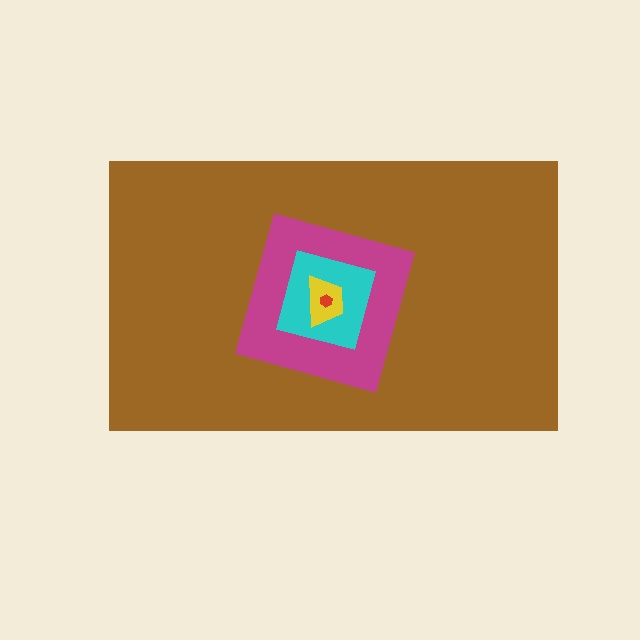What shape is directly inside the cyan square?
The yellow trapezoid.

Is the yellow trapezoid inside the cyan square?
Yes.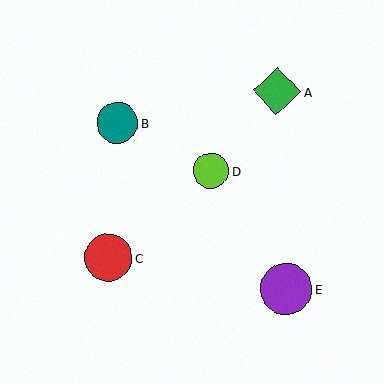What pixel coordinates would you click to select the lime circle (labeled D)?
Click at (211, 171) to select the lime circle D.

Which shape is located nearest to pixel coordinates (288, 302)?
The purple circle (labeled E) at (286, 289) is nearest to that location.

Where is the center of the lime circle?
The center of the lime circle is at (211, 171).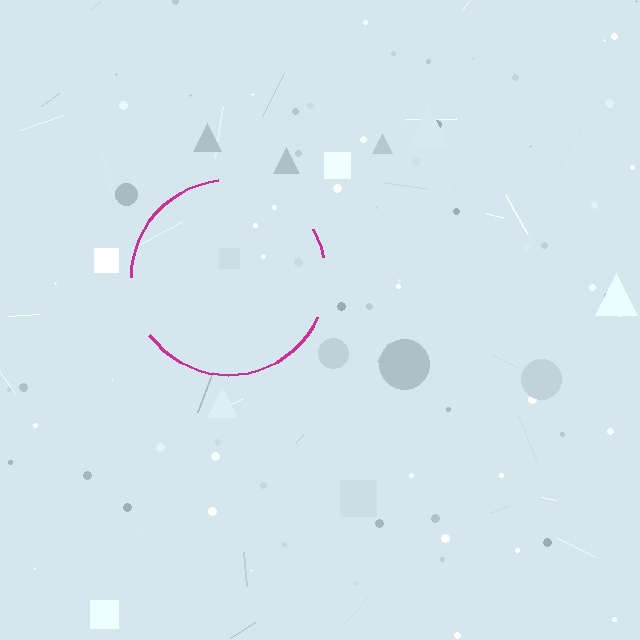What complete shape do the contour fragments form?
The contour fragments form a circle.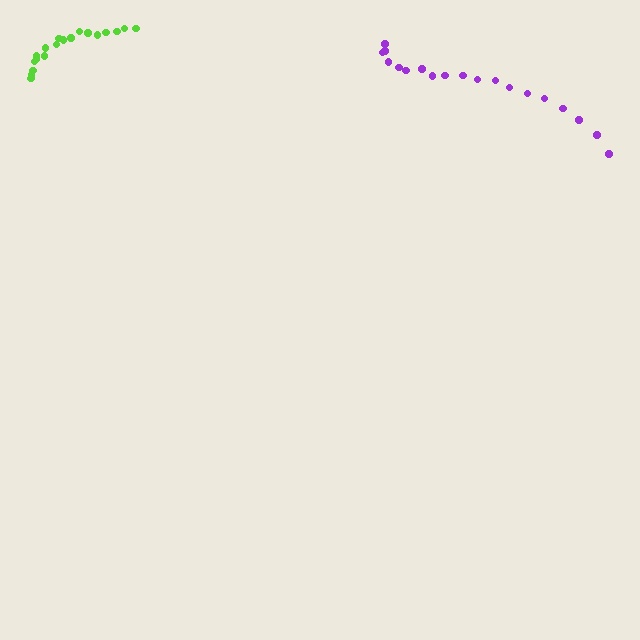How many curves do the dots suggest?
There are 2 distinct paths.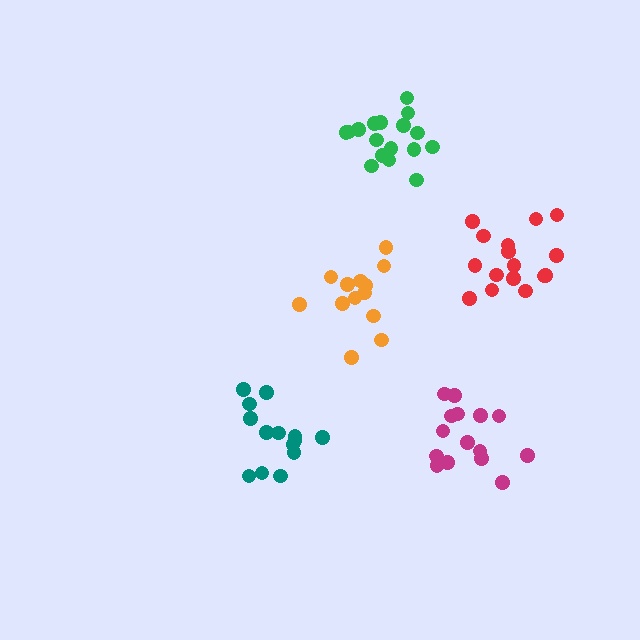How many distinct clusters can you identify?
There are 5 distinct clusters.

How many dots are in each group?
Group 1: 13 dots, Group 2: 16 dots, Group 3: 14 dots, Group 4: 17 dots, Group 5: 15 dots (75 total).